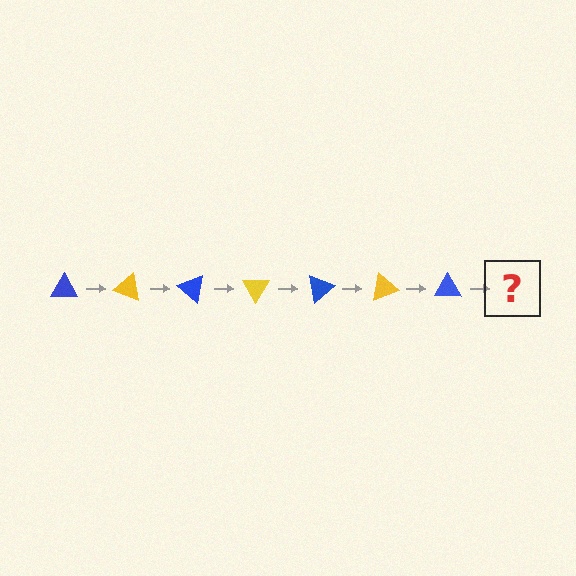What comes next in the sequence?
The next element should be a yellow triangle, rotated 140 degrees from the start.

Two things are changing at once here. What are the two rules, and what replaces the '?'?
The two rules are that it rotates 20 degrees each step and the color cycles through blue and yellow. The '?' should be a yellow triangle, rotated 140 degrees from the start.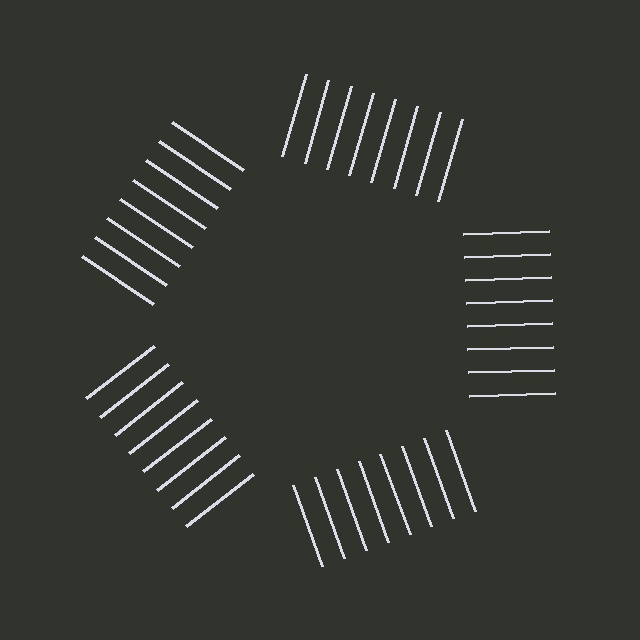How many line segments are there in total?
40 — 8 along each of the 5 edges.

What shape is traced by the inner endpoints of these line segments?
An illusory pentagon — the line segments terminate on its edges but no continuous stroke is drawn.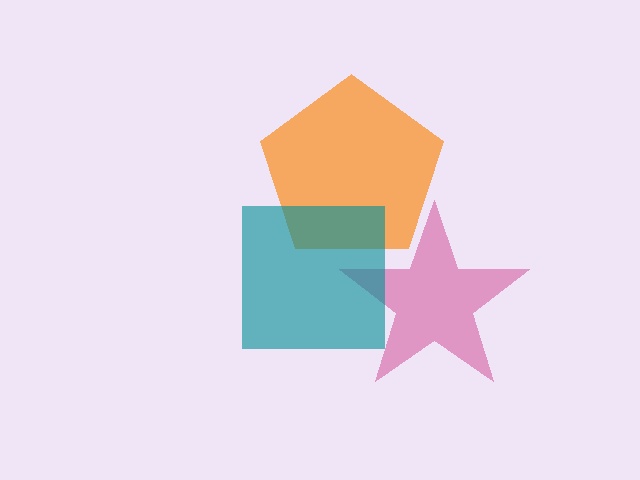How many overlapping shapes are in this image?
There are 3 overlapping shapes in the image.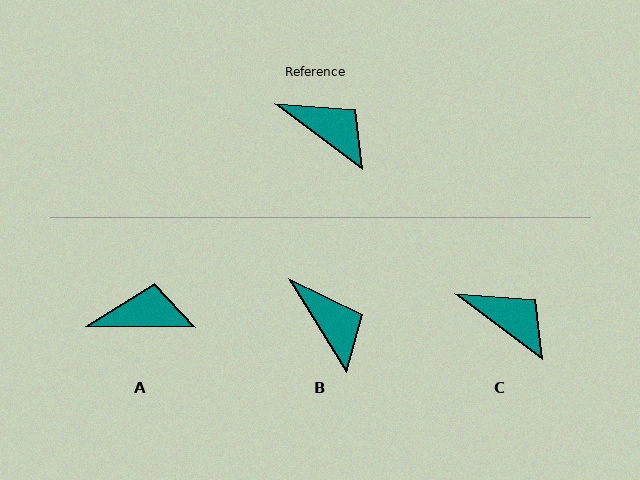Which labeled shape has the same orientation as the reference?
C.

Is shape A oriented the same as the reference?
No, it is off by about 36 degrees.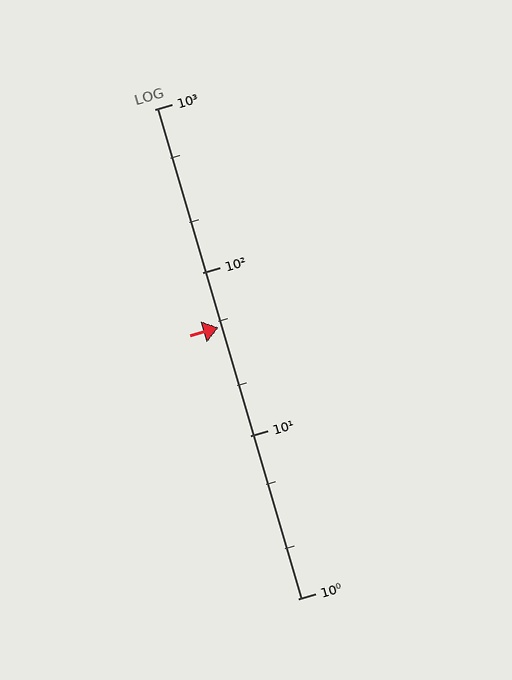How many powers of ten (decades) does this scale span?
The scale spans 3 decades, from 1 to 1000.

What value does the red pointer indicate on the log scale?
The pointer indicates approximately 46.